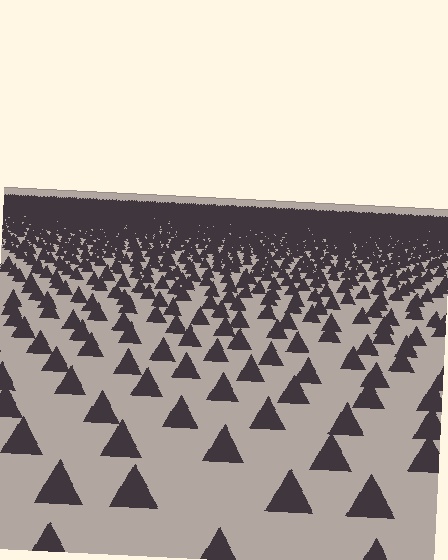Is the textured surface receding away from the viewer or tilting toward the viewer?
The surface is receding away from the viewer. Texture elements get smaller and denser toward the top.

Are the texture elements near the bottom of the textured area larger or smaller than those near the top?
Larger. Near the bottom, elements are closer to the viewer and appear at a bigger on-screen size.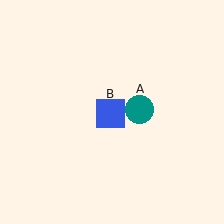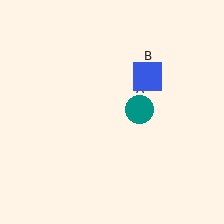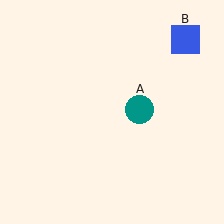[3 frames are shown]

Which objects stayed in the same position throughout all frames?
Teal circle (object A) remained stationary.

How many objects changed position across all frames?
1 object changed position: blue square (object B).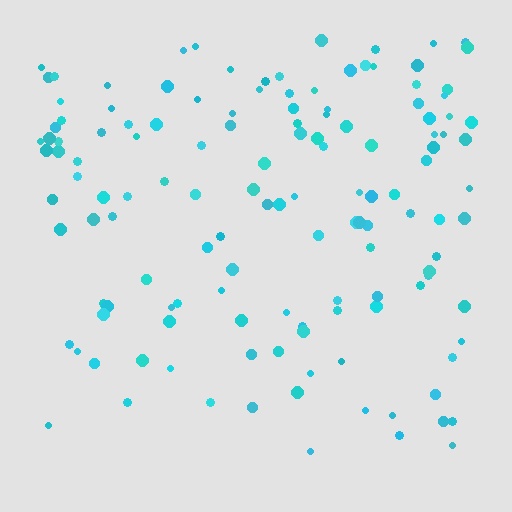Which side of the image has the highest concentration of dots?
The top.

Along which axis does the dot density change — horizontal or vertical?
Vertical.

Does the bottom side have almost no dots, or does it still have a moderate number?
Still a moderate number, just noticeably fewer than the top.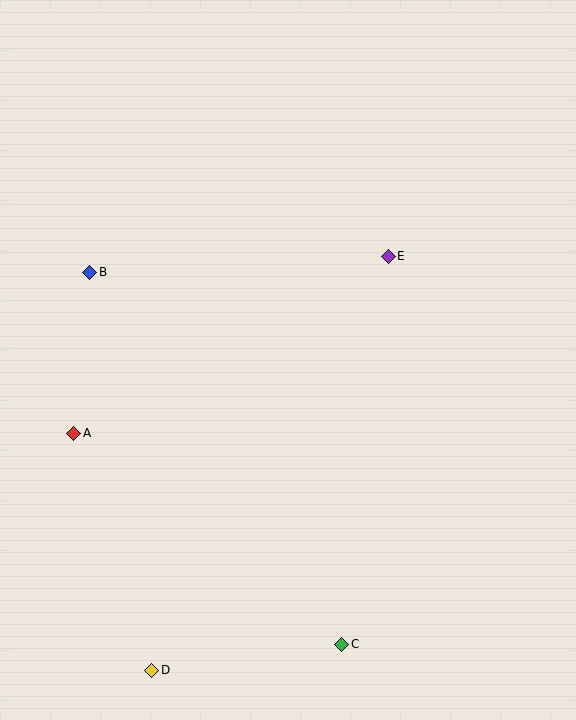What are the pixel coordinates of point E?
Point E is at (388, 256).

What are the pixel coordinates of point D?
Point D is at (152, 670).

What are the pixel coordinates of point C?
Point C is at (342, 644).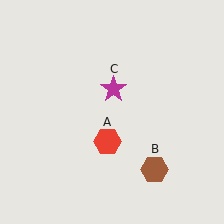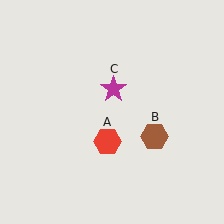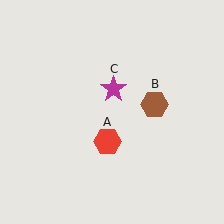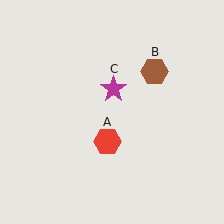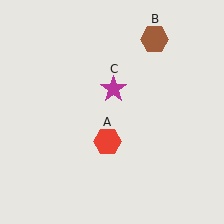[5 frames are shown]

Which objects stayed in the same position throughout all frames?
Red hexagon (object A) and magenta star (object C) remained stationary.